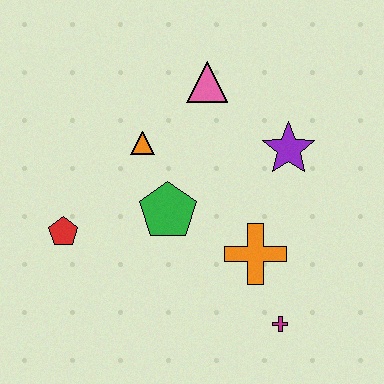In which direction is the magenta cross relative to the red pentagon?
The magenta cross is to the right of the red pentagon.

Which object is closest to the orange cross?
The magenta cross is closest to the orange cross.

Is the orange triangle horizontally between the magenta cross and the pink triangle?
No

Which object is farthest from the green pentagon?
The magenta cross is farthest from the green pentagon.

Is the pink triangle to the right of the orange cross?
No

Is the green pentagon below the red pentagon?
No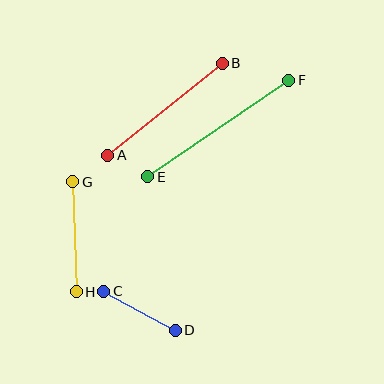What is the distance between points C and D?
The distance is approximately 82 pixels.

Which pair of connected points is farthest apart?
Points E and F are farthest apart.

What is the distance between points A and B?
The distance is approximately 147 pixels.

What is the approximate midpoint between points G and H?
The midpoint is at approximately (74, 237) pixels.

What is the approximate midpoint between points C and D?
The midpoint is at approximately (139, 311) pixels.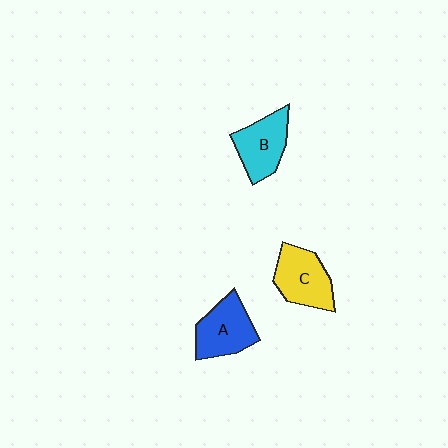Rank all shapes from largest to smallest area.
From largest to smallest: C (yellow), A (blue), B (cyan).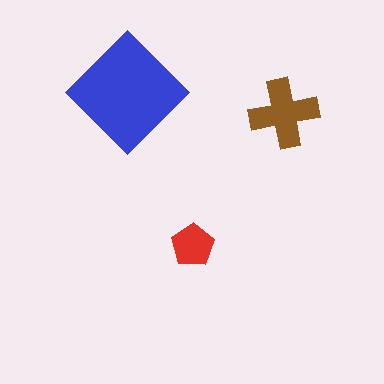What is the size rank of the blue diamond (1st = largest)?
1st.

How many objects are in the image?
There are 3 objects in the image.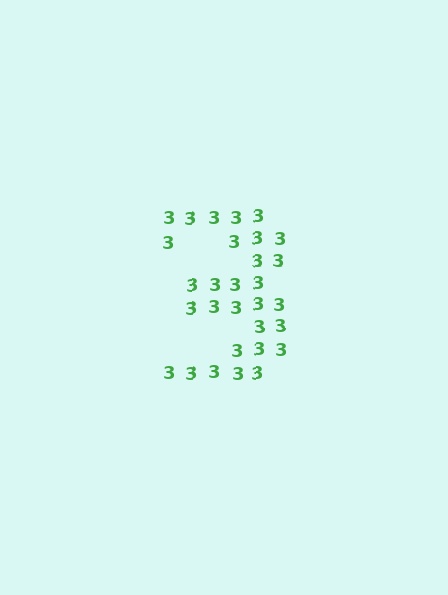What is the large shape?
The large shape is the digit 3.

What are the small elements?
The small elements are digit 3's.